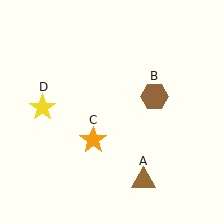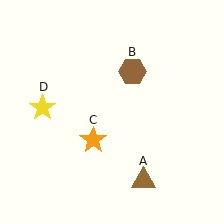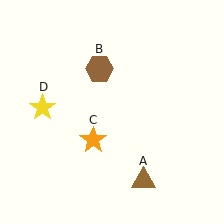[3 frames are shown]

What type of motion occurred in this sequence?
The brown hexagon (object B) rotated counterclockwise around the center of the scene.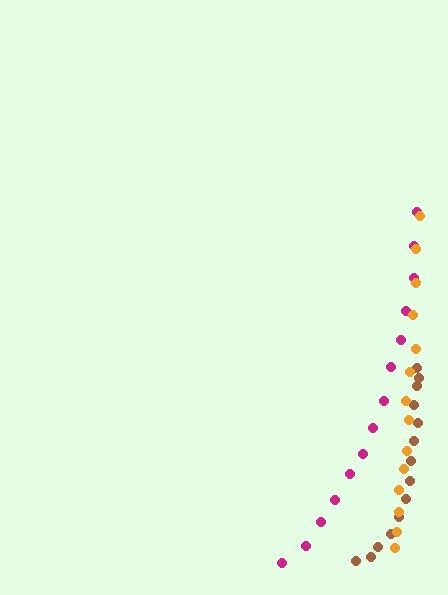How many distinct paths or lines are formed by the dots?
There are 3 distinct paths.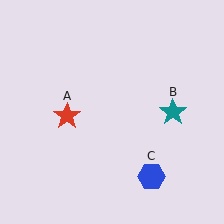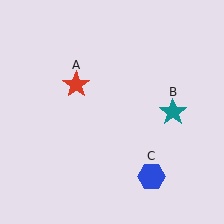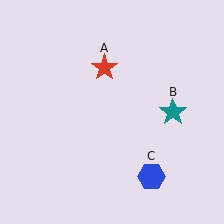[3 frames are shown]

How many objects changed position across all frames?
1 object changed position: red star (object A).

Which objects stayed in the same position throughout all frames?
Teal star (object B) and blue hexagon (object C) remained stationary.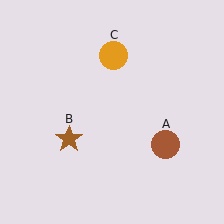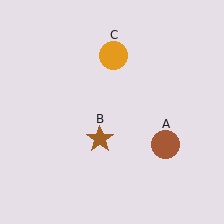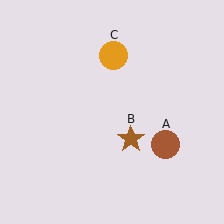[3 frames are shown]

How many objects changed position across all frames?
1 object changed position: brown star (object B).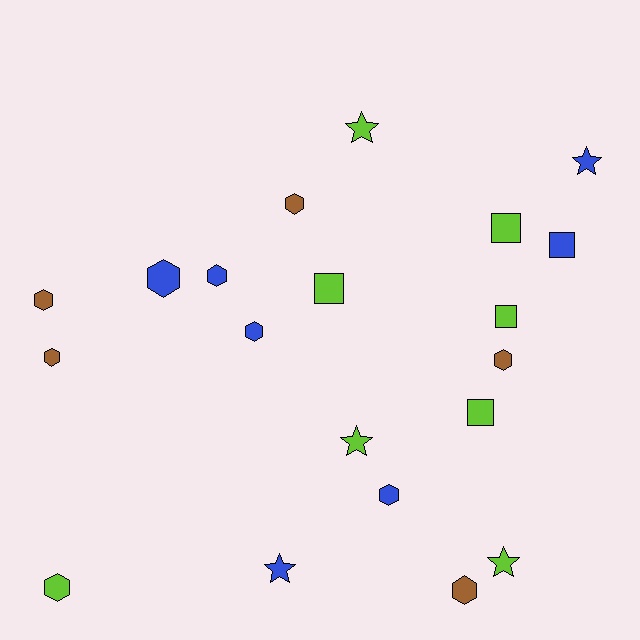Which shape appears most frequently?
Hexagon, with 10 objects.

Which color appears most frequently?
Lime, with 8 objects.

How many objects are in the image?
There are 20 objects.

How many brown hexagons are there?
There are 5 brown hexagons.